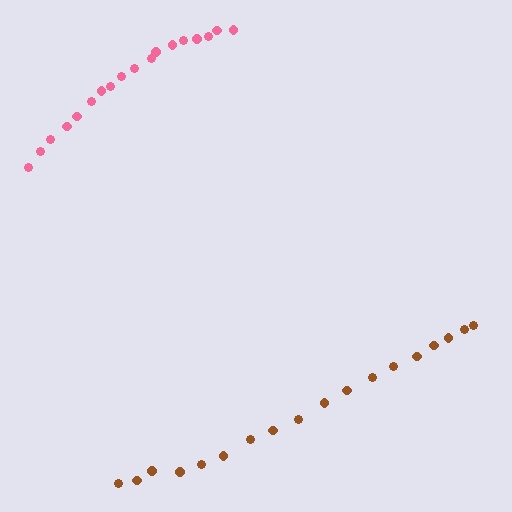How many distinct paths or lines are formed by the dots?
There are 2 distinct paths.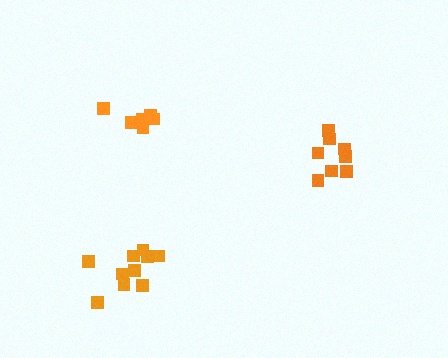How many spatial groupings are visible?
There are 3 spatial groupings.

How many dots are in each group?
Group 1: 6 dots, Group 2: 8 dots, Group 3: 10 dots (24 total).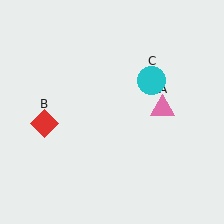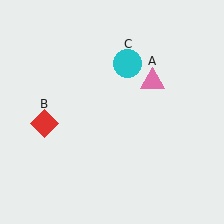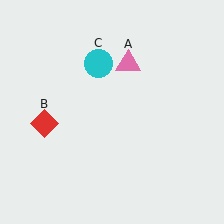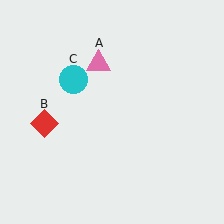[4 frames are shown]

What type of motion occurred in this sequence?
The pink triangle (object A), cyan circle (object C) rotated counterclockwise around the center of the scene.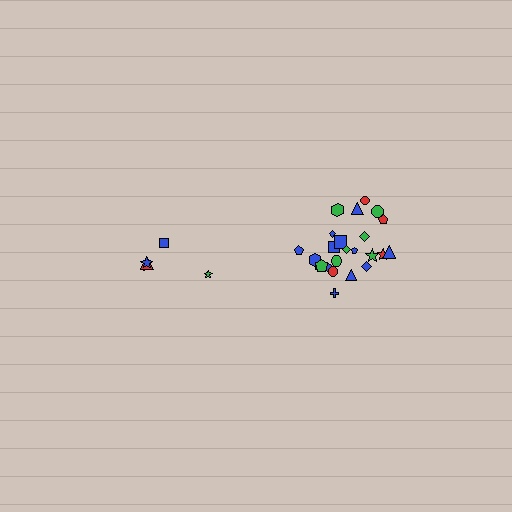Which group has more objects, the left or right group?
The right group.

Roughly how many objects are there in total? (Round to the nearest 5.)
Roughly 30 objects in total.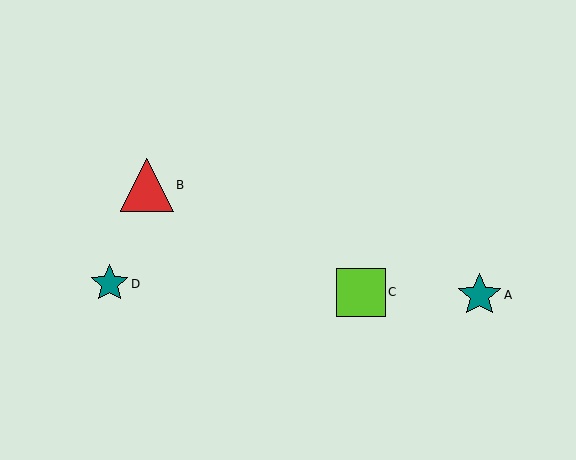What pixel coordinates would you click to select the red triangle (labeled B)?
Click at (147, 185) to select the red triangle B.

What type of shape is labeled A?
Shape A is a teal star.